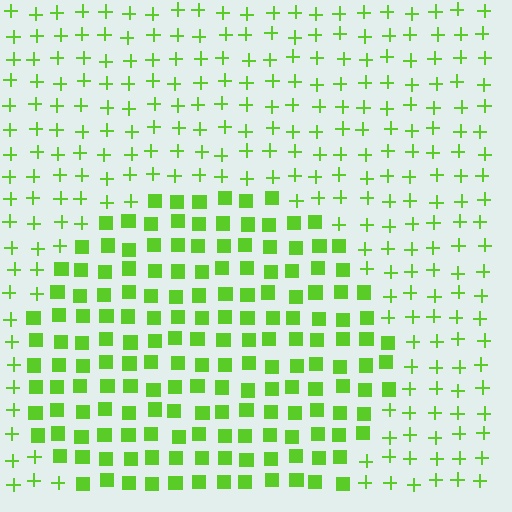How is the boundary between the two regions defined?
The boundary is defined by a change in element shape: squares inside vs. plus signs outside. All elements share the same color and spacing.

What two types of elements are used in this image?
The image uses squares inside the circle region and plus signs outside it.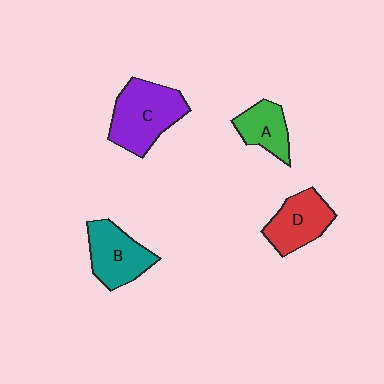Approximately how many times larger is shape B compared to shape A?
Approximately 1.4 times.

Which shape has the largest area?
Shape C (purple).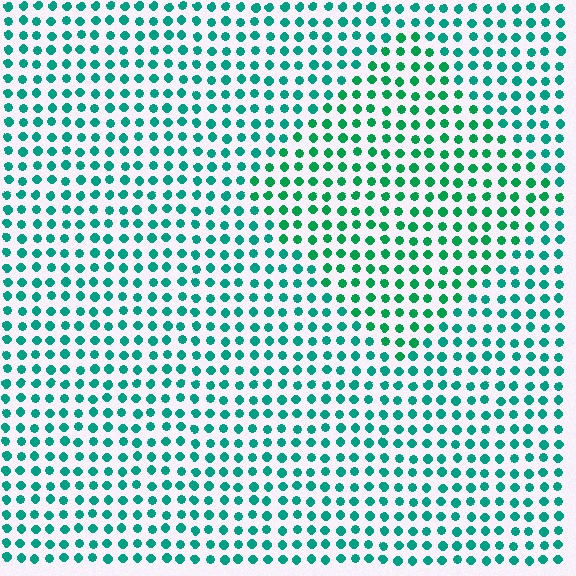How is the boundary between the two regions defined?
The boundary is defined purely by a slight shift in hue (about 22 degrees). Spacing, size, and orientation are identical on both sides.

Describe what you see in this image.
The image is filled with small teal elements in a uniform arrangement. A diamond-shaped region is visible where the elements are tinted to a slightly different hue, forming a subtle color boundary.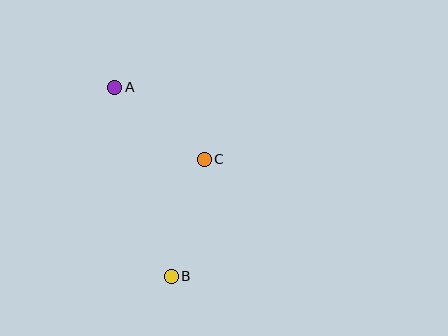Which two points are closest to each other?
Points A and C are closest to each other.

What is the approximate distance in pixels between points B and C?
The distance between B and C is approximately 121 pixels.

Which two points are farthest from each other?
Points A and B are farthest from each other.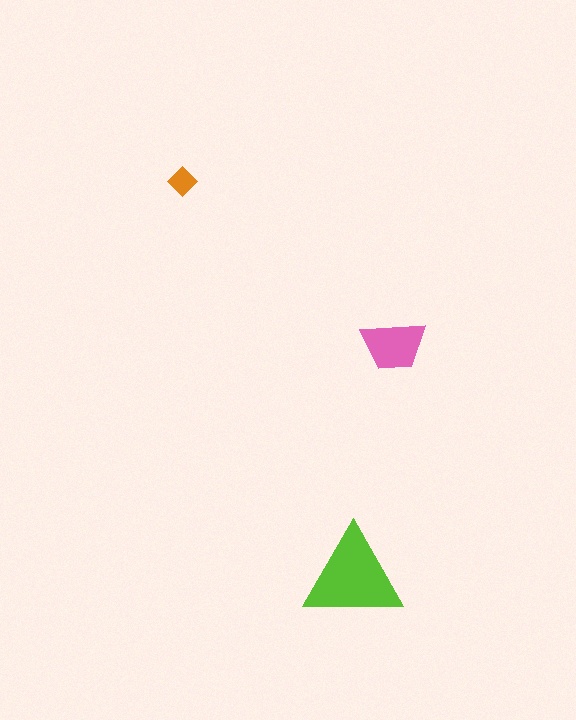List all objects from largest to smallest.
The lime triangle, the pink trapezoid, the orange diamond.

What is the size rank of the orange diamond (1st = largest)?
3rd.